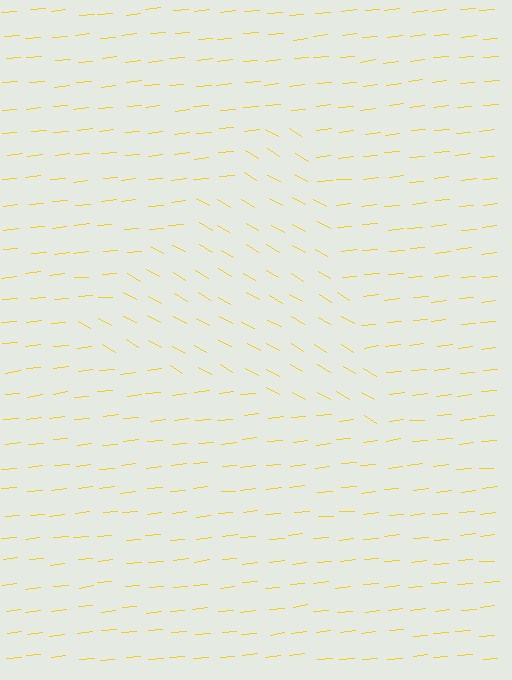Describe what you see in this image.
The image is filled with small yellow line segments. A triangle region in the image has lines oriented differently from the surrounding lines, creating a visible texture boundary.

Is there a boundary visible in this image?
Yes, there is a texture boundary formed by a change in line orientation.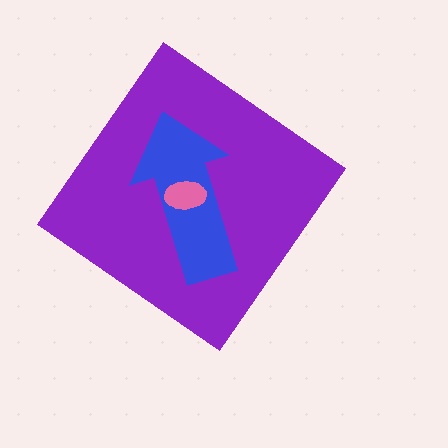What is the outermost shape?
The purple diamond.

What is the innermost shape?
The pink ellipse.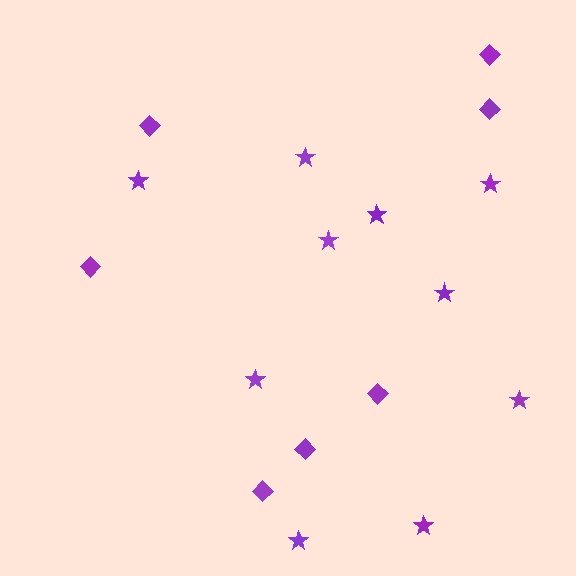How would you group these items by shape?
There are 2 groups: one group of stars (10) and one group of diamonds (7).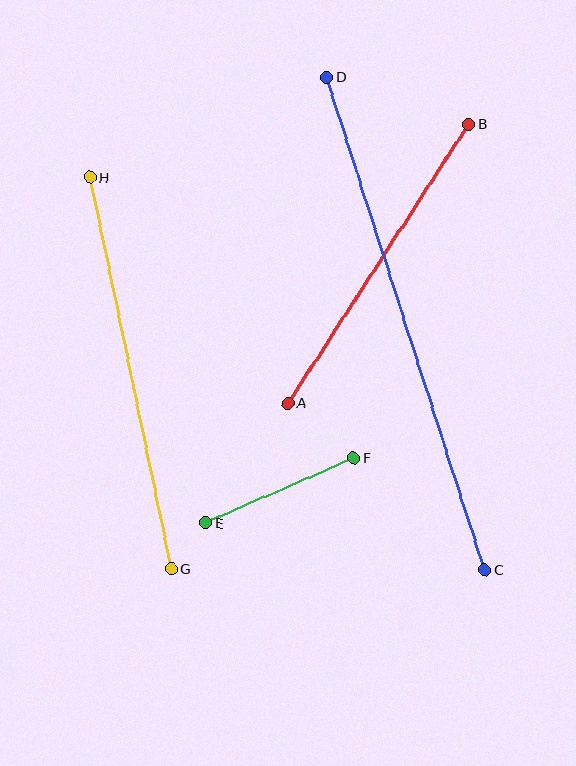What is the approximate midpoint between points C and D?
The midpoint is at approximately (405, 323) pixels.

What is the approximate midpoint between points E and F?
The midpoint is at approximately (280, 490) pixels.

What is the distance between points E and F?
The distance is approximately 162 pixels.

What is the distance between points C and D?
The distance is approximately 518 pixels.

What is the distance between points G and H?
The distance is approximately 400 pixels.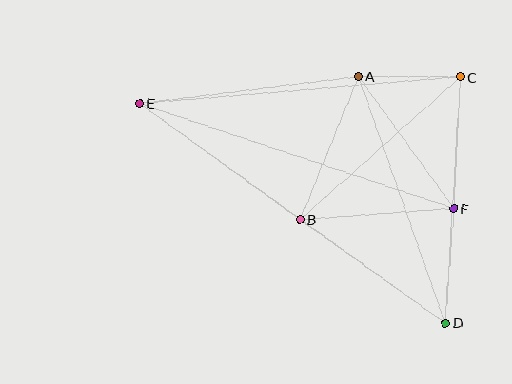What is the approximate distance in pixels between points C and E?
The distance between C and E is approximately 322 pixels.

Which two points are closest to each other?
Points A and C are closest to each other.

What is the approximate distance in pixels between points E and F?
The distance between E and F is approximately 332 pixels.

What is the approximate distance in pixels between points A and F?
The distance between A and F is approximately 164 pixels.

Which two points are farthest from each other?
Points D and E are farthest from each other.